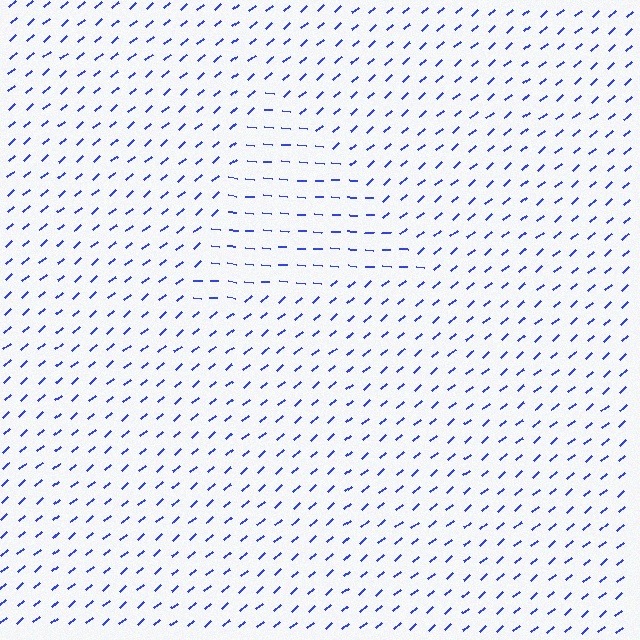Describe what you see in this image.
The image is filled with small blue line segments. A triangle region in the image has lines oriented differently from the surrounding lines, creating a visible texture boundary.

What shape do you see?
I see a triangle.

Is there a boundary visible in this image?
Yes, there is a texture boundary formed by a change in line orientation.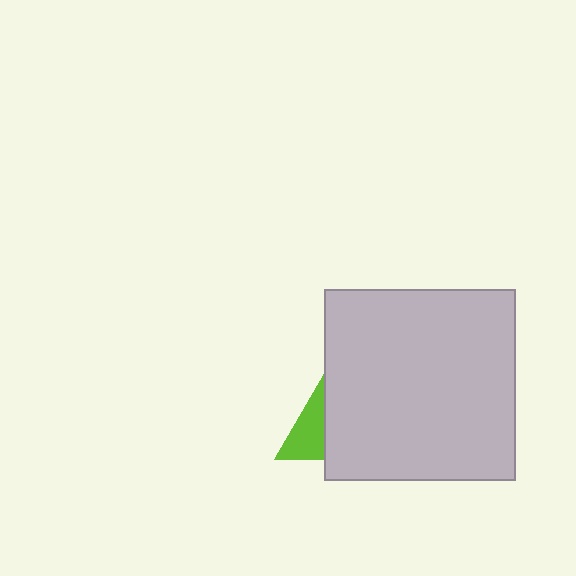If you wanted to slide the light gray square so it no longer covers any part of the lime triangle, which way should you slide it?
Slide it right — that is the most direct way to separate the two shapes.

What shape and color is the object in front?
The object in front is a light gray square.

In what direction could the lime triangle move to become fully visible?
The lime triangle could move left. That would shift it out from behind the light gray square entirely.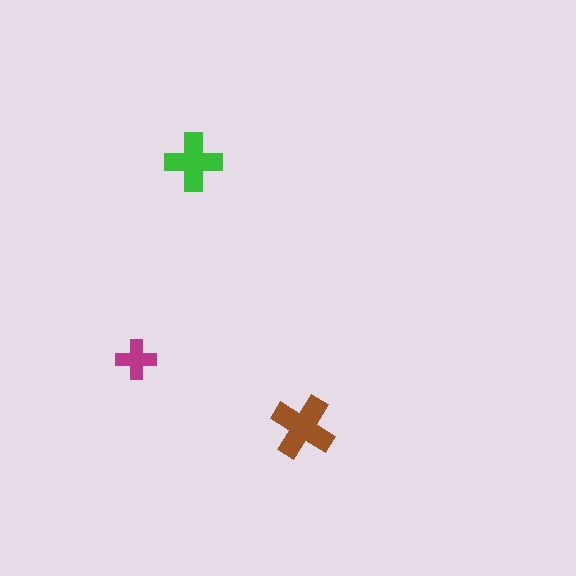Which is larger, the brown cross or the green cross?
The brown one.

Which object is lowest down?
The brown cross is bottommost.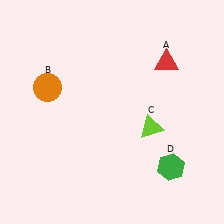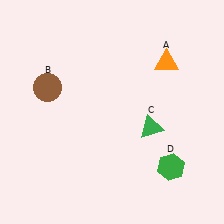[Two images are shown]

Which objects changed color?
A changed from red to orange. B changed from orange to brown. C changed from lime to green.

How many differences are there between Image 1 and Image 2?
There are 3 differences between the two images.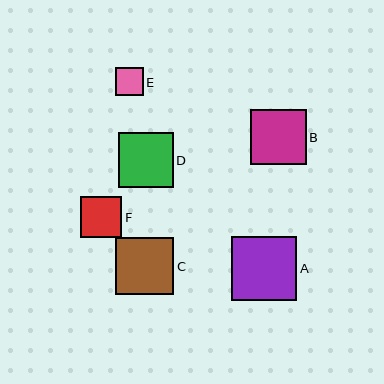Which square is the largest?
Square A is the largest with a size of approximately 65 pixels.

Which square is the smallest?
Square E is the smallest with a size of approximately 28 pixels.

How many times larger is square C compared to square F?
Square C is approximately 1.4 times the size of square F.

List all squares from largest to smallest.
From largest to smallest: A, C, B, D, F, E.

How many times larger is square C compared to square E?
Square C is approximately 2.1 times the size of square E.